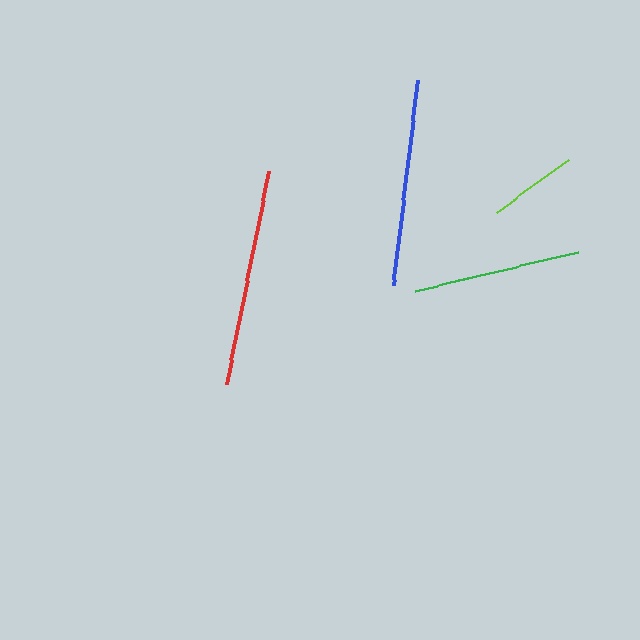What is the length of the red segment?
The red segment is approximately 218 pixels long.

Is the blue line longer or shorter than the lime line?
The blue line is longer than the lime line.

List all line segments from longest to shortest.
From longest to shortest: red, blue, green, lime.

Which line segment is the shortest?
The lime line is the shortest at approximately 90 pixels.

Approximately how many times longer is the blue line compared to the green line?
The blue line is approximately 1.2 times the length of the green line.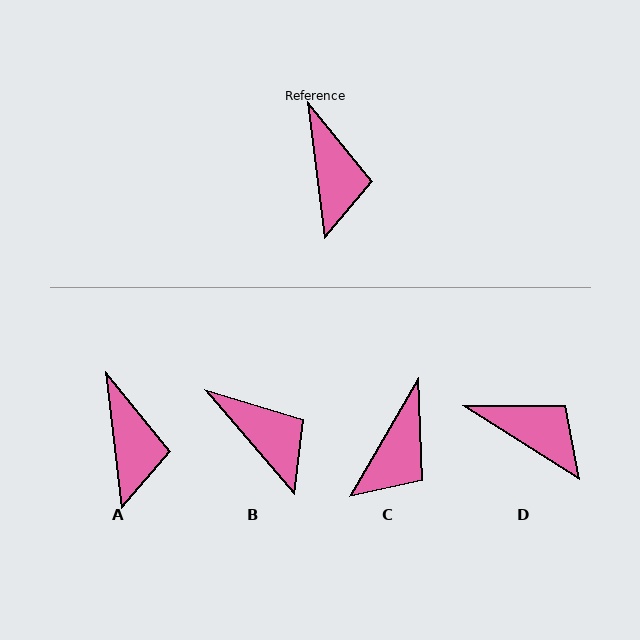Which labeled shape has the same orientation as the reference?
A.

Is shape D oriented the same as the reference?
No, it is off by about 51 degrees.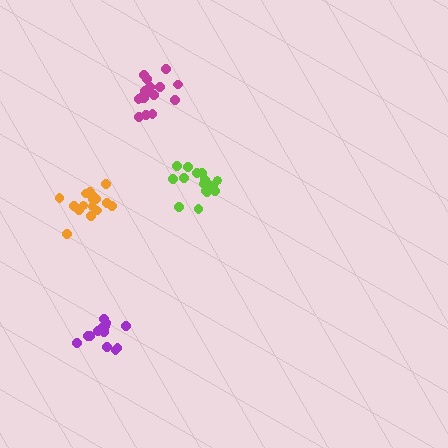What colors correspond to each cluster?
The clusters are colored: lime, orange, purple, magenta.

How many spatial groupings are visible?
There are 4 spatial groupings.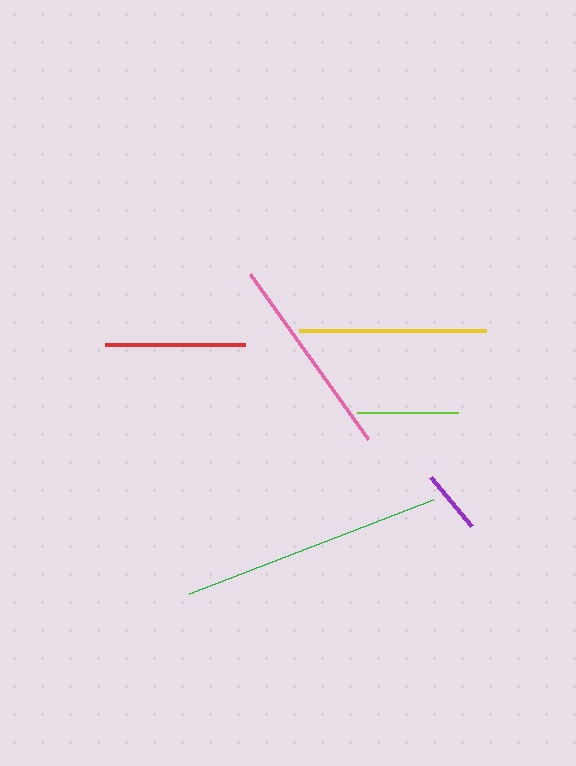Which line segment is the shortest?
The purple line is the shortest at approximately 64 pixels.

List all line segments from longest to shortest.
From longest to shortest: green, pink, yellow, red, lime, purple.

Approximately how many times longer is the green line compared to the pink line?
The green line is approximately 1.3 times the length of the pink line.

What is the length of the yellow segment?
The yellow segment is approximately 187 pixels long.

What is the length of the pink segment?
The pink segment is approximately 202 pixels long.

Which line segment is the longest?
The green line is the longest at approximately 261 pixels.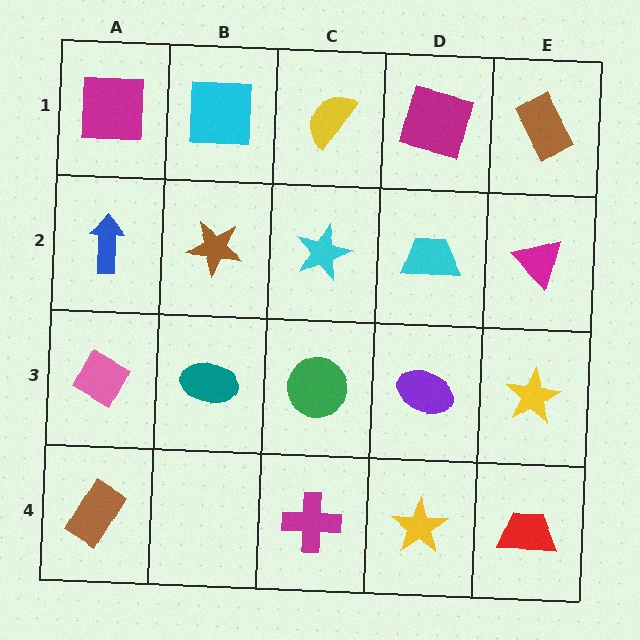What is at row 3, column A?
A pink diamond.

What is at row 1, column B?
A cyan square.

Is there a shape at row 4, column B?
No, that cell is empty.